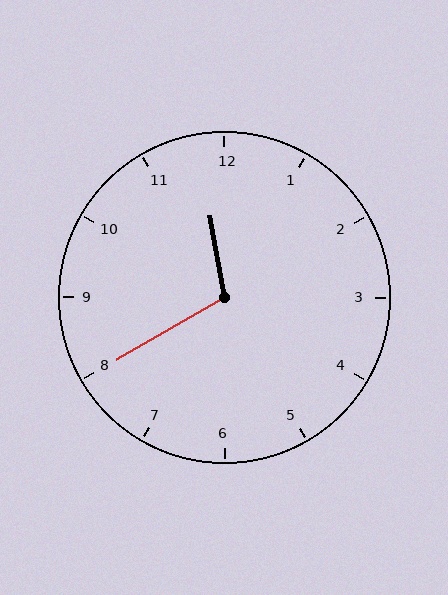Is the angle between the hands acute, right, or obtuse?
It is obtuse.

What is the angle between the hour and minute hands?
Approximately 110 degrees.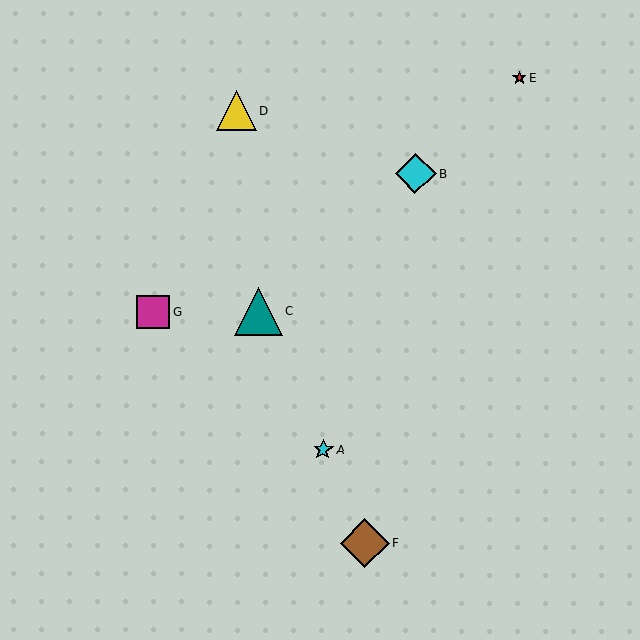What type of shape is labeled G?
Shape G is a magenta square.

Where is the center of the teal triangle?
The center of the teal triangle is at (258, 311).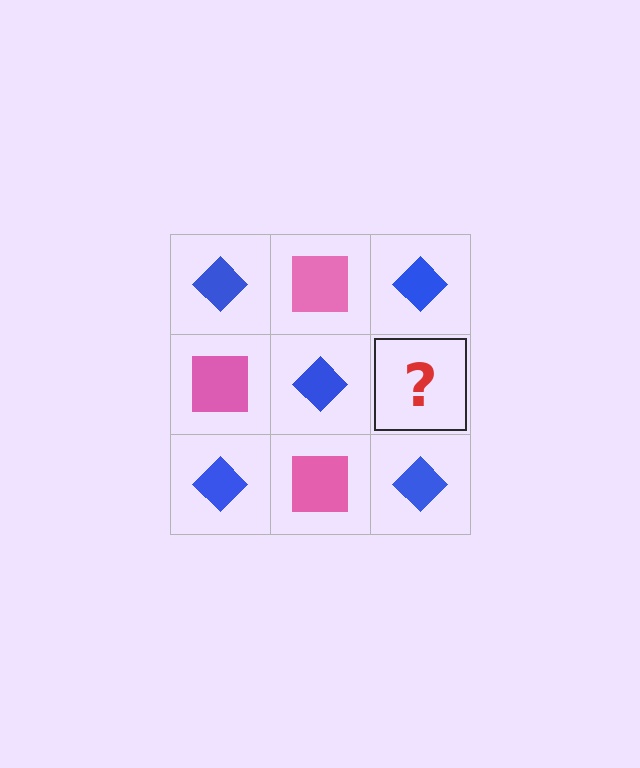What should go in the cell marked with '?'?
The missing cell should contain a pink square.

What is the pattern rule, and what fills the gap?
The rule is that it alternates blue diamond and pink square in a checkerboard pattern. The gap should be filled with a pink square.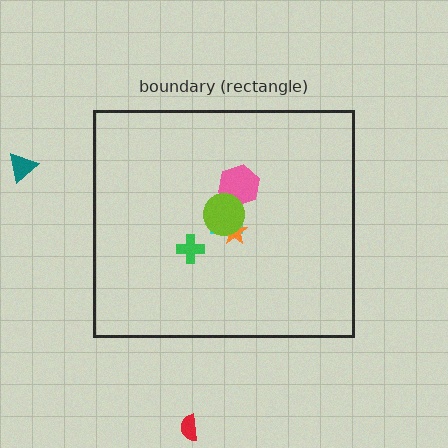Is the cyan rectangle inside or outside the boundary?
Inside.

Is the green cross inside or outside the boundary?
Inside.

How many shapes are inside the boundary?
5 inside, 2 outside.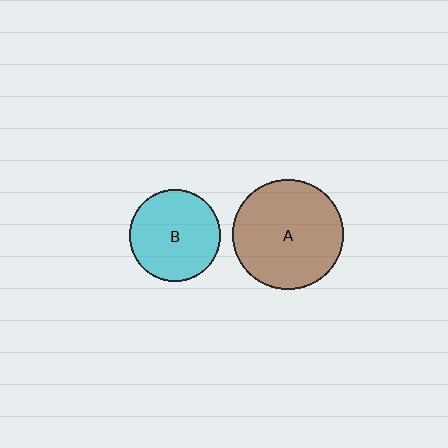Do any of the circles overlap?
No, none of the circles overlap.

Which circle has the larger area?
Circle A (brown).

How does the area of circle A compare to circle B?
Approximately 1.4 times.